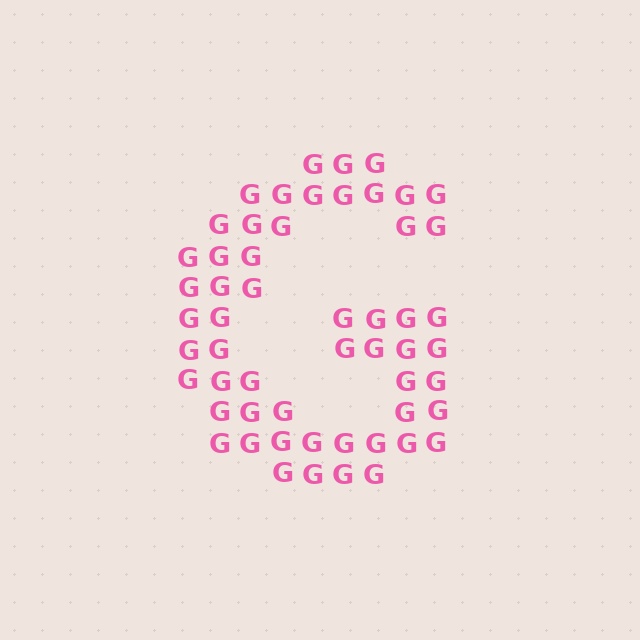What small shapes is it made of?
It is made of small letter G's.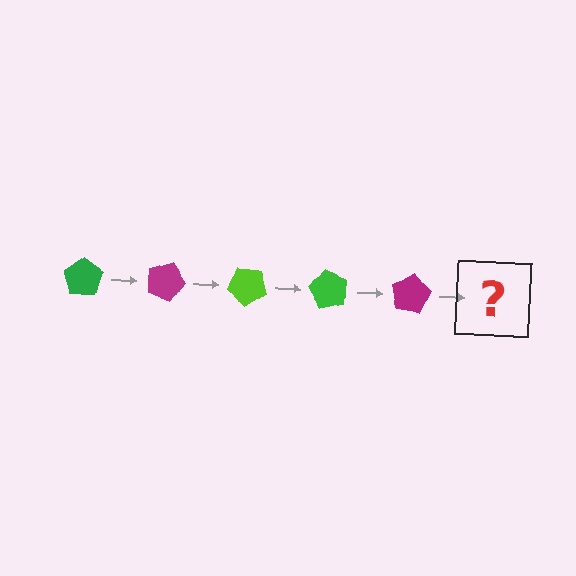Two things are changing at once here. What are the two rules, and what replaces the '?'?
The two rules are that it rotates 20 degrees each step and the color cycles through green, magenta, and lime. The '?' should be a lime pentagon, rotated 100 degrees from the start.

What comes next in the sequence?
The next element should be a lime pentagon, rotated 100 degrees from the start.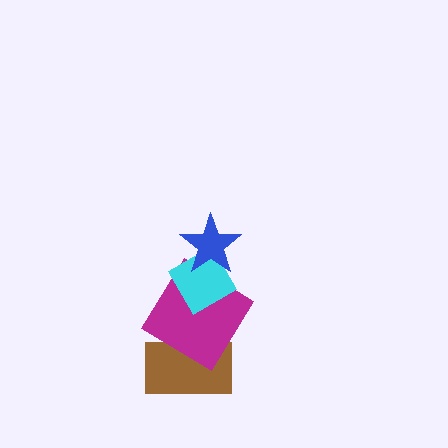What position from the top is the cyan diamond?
The cyan diamond is 2nd from the top.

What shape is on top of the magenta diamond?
The cyan diamond is on top of the magenta diamond.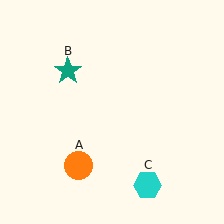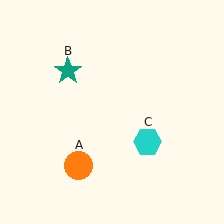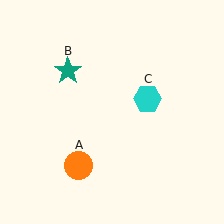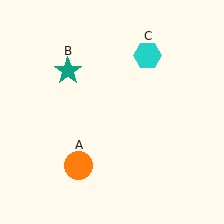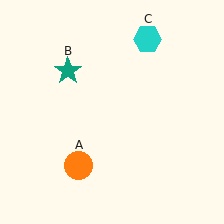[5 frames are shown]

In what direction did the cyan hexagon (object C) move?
The cyan hexagon (object C) moved up.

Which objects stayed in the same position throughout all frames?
Orange circle (object A) and teal star (object B) remained stationary.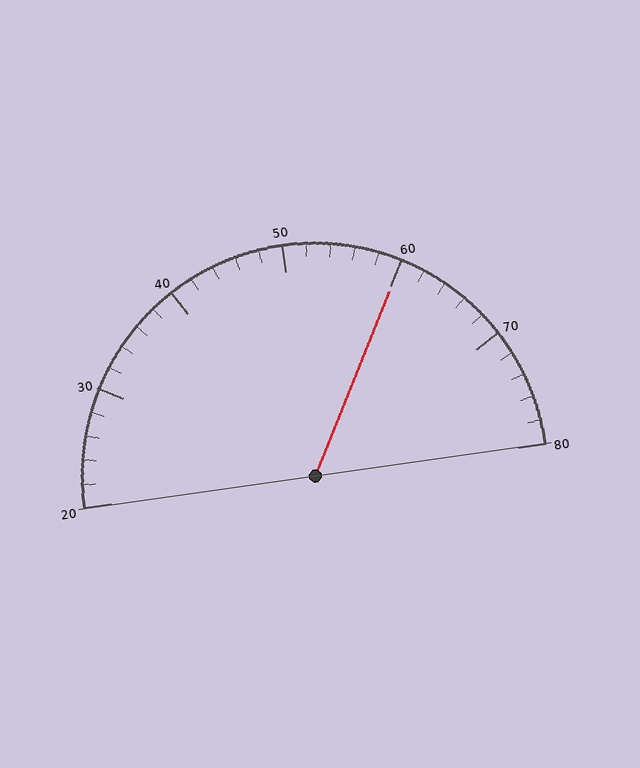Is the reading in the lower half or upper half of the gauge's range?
The reading is in the upper half of the range (20 to 80).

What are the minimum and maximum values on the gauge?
The gauge ranges from 20 to 80.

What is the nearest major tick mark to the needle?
The nearest major tick mark is 60.